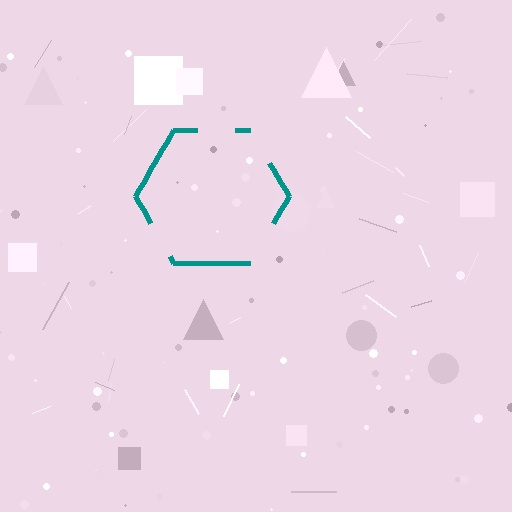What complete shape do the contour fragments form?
The contour fragments form a hexagon.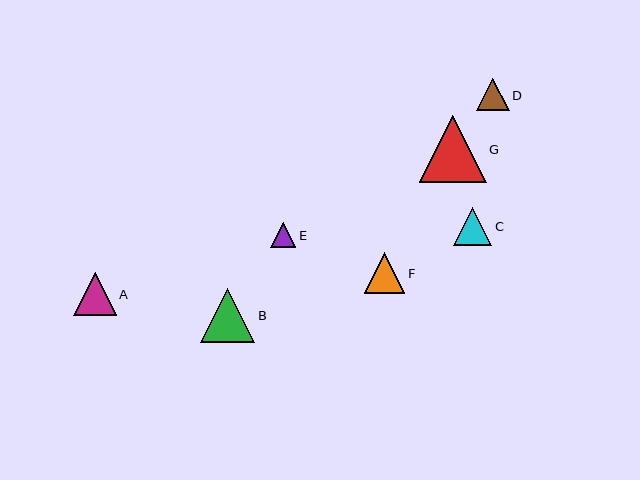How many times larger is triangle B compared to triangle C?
Triangle B is approximately 1.4 times the size of triangle C.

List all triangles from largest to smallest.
From largest to smallest: G, B, A, F, C, D, E.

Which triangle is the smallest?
Triangle E is the smallest with a size of approximately 25 pixels.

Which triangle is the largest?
Triangle G is the largest with a size of approximately 67 pixels.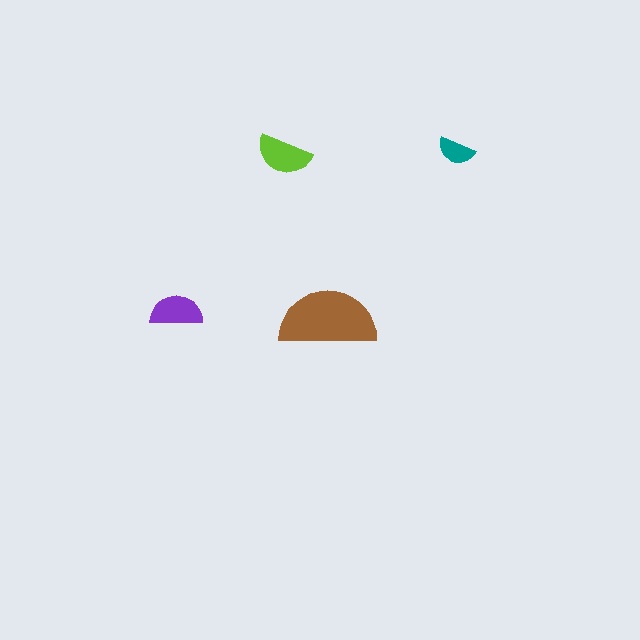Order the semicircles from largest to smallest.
the brown one, the lime one, the purple one, the teal one.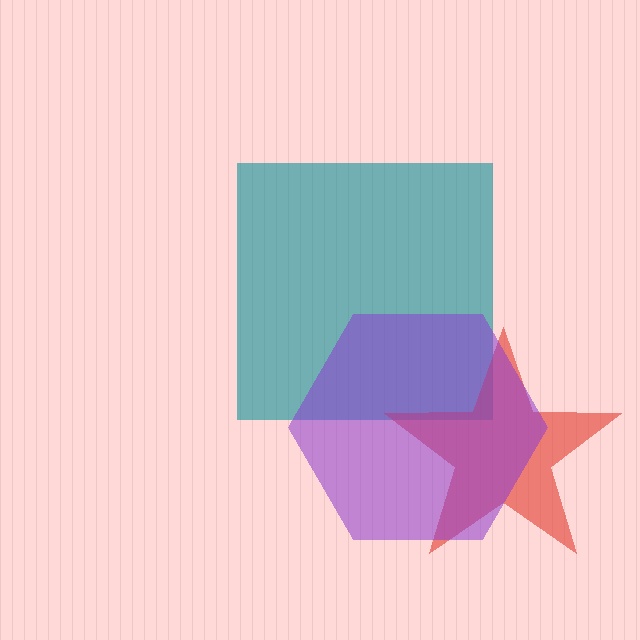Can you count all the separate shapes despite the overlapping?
Yes, there are 3 separate shapes.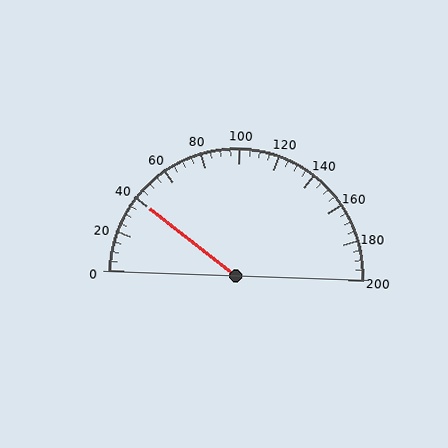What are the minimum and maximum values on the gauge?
The gauge ranges from 0 to 200.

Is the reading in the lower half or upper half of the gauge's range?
The reading is in the lower half of the range (0 to 200).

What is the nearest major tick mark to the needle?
The nearest major tick mark is 40.